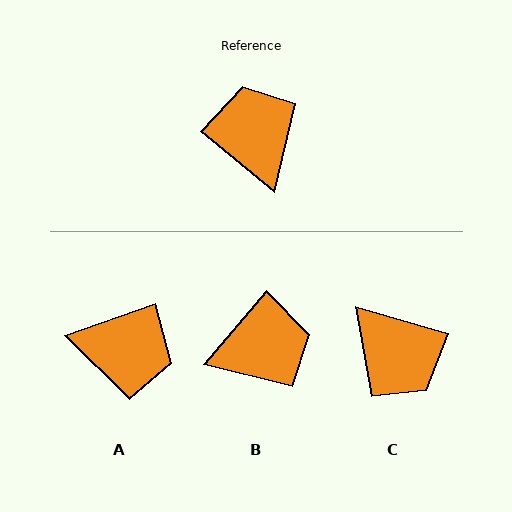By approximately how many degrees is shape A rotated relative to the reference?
Approximately 121 degrees clockwise.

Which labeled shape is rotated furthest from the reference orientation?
C, about 157 degrees away.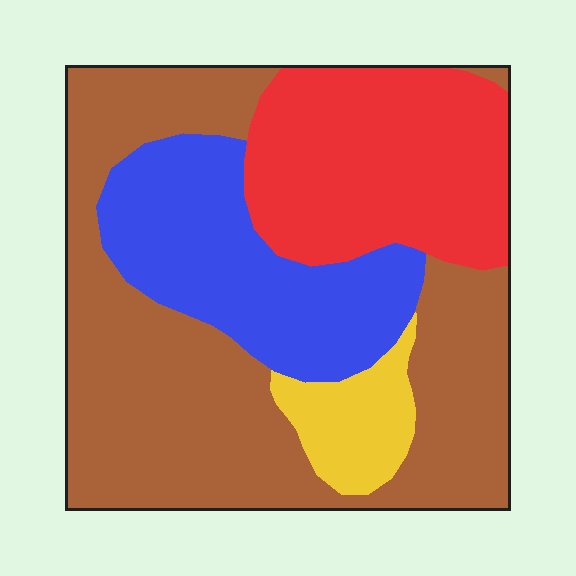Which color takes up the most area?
Brown, at roughly 45%.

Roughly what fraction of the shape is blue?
Blue covers roughly 20% of the shape.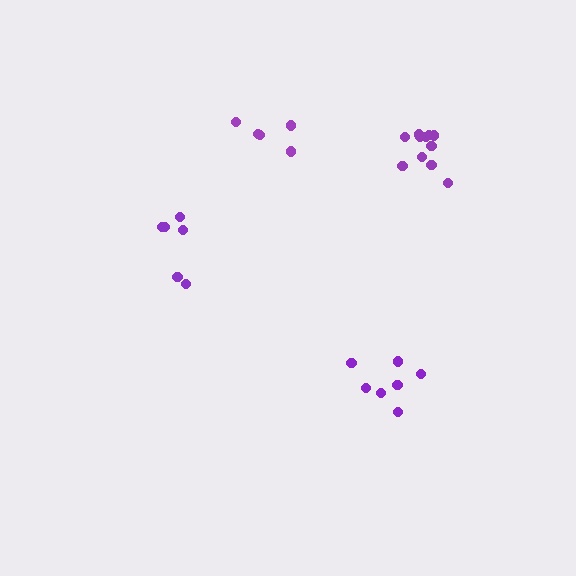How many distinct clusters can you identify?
There are 4 distinct clusters.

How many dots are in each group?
Group 1: 7 dots, Group 2: 11 dots, Group 3: 5 dots, Group 4: 6 dots (29 total).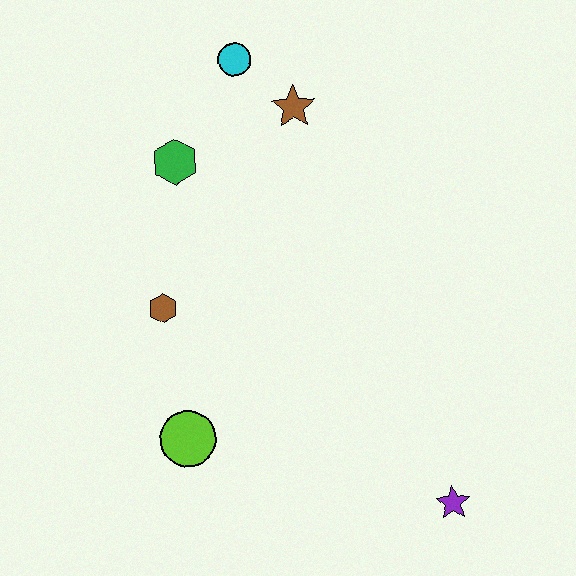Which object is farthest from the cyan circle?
The purple star is farthest from the cyan circle.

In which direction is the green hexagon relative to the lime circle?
The green hexagon is above the lime circle.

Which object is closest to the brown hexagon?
The lime circle is closest to the brown hexagon.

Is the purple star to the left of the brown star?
No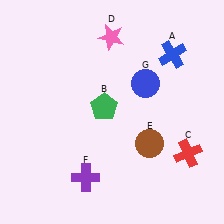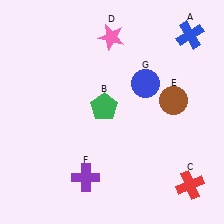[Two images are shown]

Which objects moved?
The objects that moved are: the blue cross (A), the red cross (C), the brown circle (E).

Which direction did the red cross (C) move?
The red cross (C) moved down.